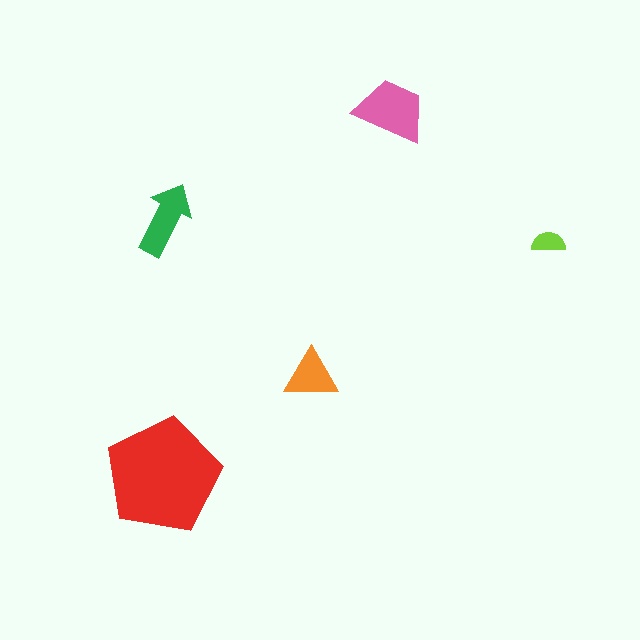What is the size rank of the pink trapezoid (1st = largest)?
2nd.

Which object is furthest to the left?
The red pentagon is leftmost.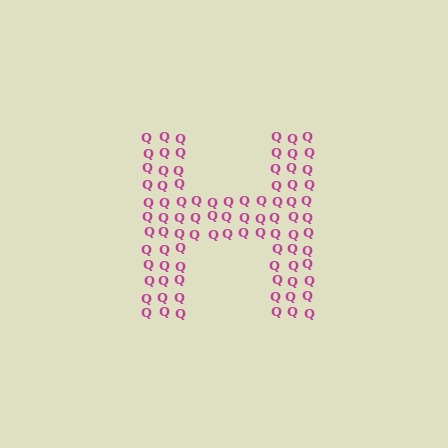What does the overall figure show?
The overall figure shows the letter H.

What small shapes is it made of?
It is made of small letter Q's.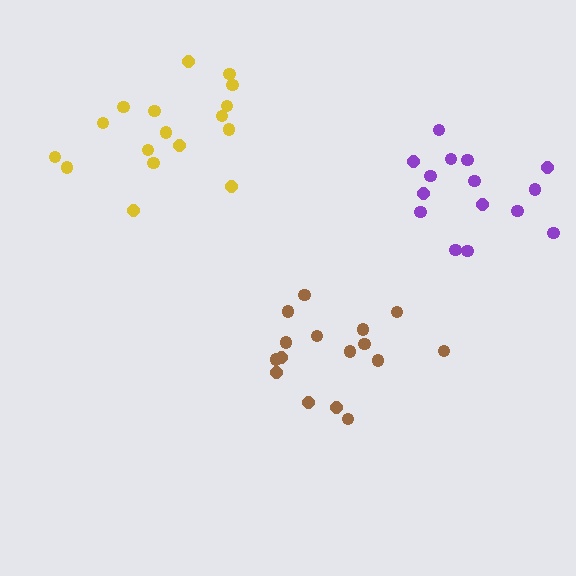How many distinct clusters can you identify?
There are 3 distinct clusters.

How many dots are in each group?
Group 1: 16 dots, Group 2: 15 dots, Group 3: 17 dots (48 total).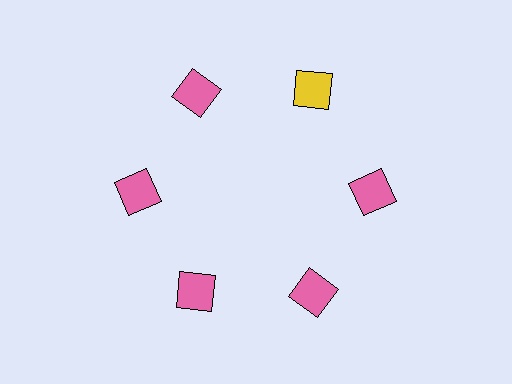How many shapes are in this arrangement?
There are 6 shapes arranged in a ring pattern.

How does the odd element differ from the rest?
It has a different color: yellow instead of pink.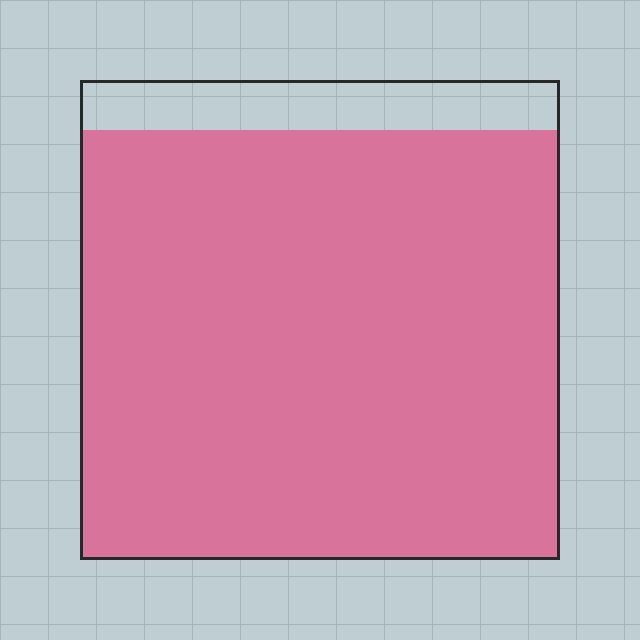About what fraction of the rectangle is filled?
About nine tenths (9/10).